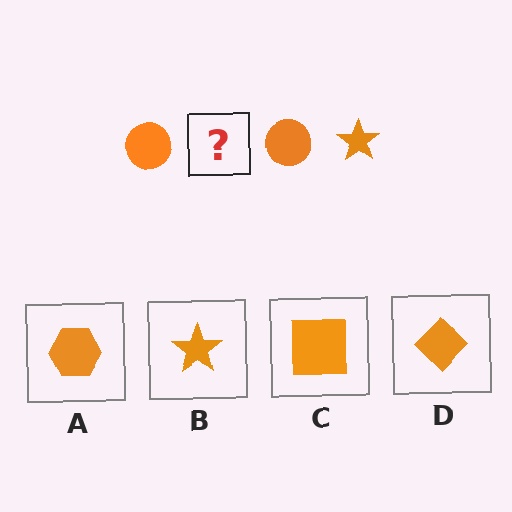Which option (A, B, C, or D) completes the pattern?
B.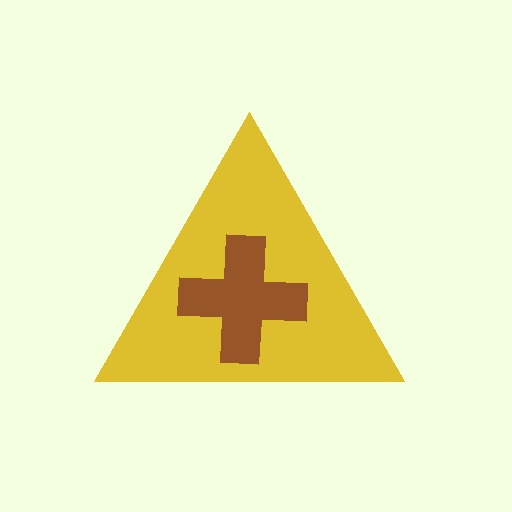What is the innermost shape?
The brown cross.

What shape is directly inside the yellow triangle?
The brown cross.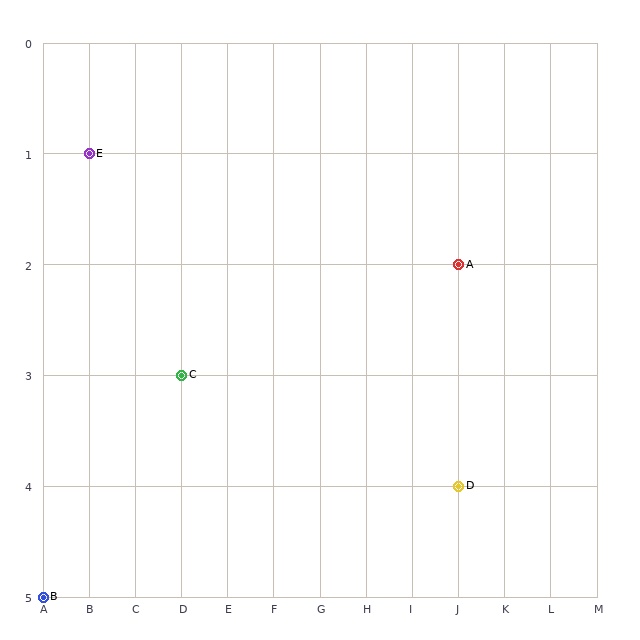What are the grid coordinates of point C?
Point C is at grid coordinates (D, 3).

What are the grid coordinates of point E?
Point E is at grid coordinates (B, 1).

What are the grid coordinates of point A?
Point A is at grid coordinates (J, 2).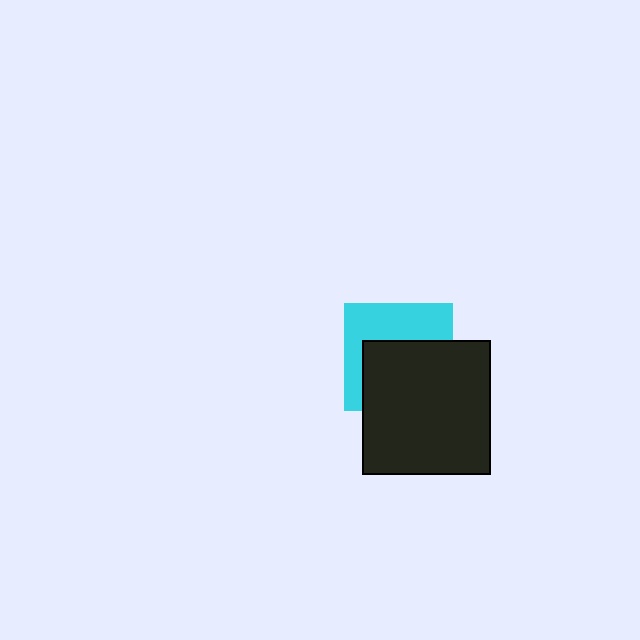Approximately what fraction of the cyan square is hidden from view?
Roughly 56% of the cyan square is hidden behind the black rectangle.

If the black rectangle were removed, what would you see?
You would see the complete cyan square.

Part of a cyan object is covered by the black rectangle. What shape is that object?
It is a square.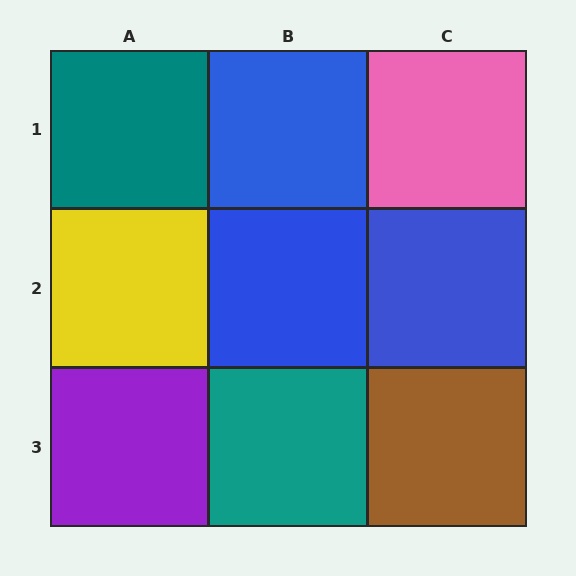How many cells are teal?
2 cells are teal.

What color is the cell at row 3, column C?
Brown.